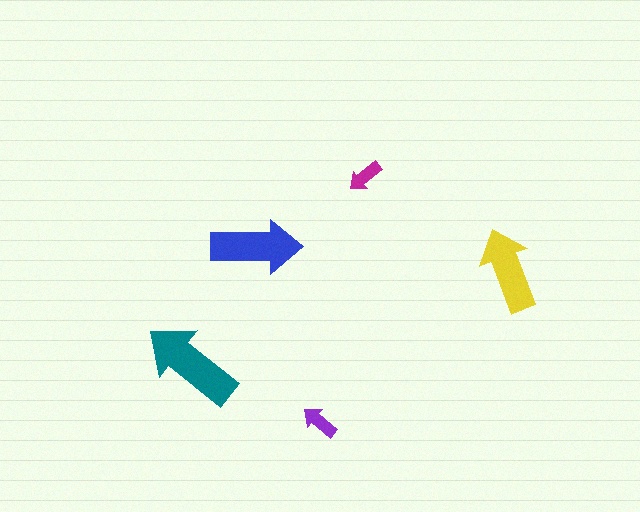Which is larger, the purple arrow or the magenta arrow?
The purple one.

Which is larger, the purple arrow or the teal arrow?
The teal one.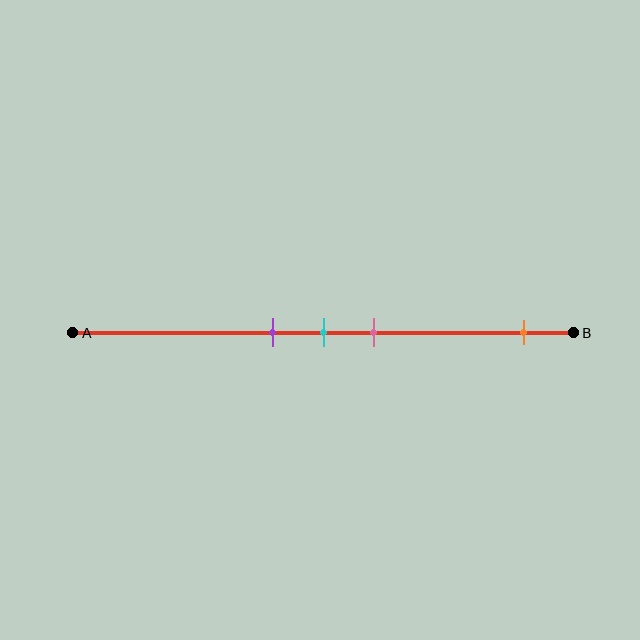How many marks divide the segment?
There are 4 marks dividing the segment.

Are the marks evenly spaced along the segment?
No, the marks are not evenly spaced.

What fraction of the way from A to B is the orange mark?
The orange mark is approximately 90% (0.9) of the way from A to B.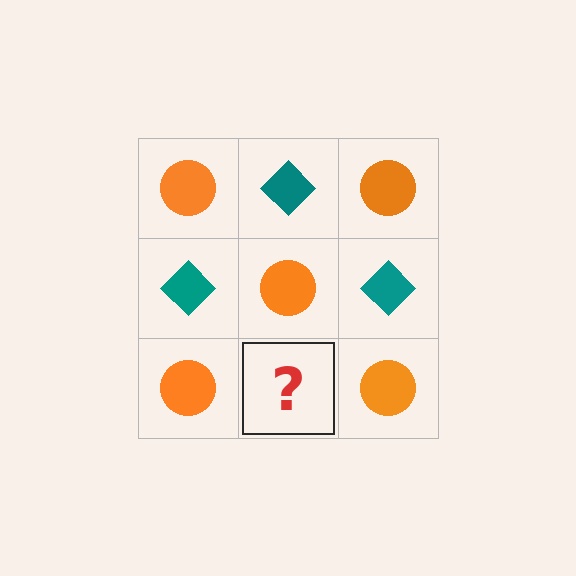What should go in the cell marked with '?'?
The missing cell should contain a teal diamond.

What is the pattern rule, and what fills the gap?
The rule is that it alternates orange circle and teal diamond in a checkerboard pattern. The gap should be filled with a teal diamond.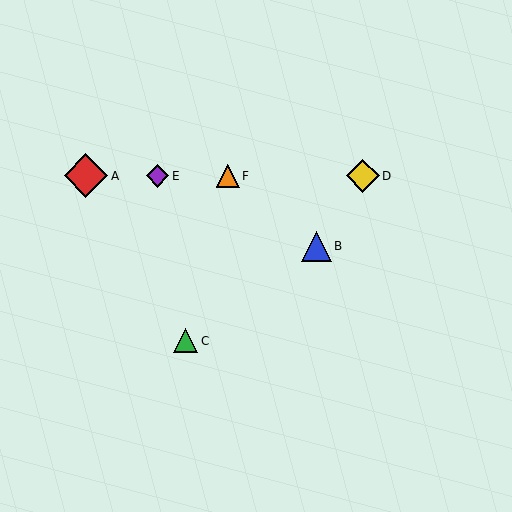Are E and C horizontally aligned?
No, E is at y≈176 and C is at y≈341.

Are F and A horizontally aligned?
Yes, both are at y≈176.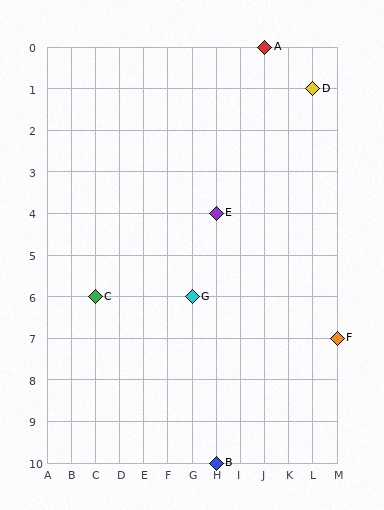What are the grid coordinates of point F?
Point F is at grid coordinates (M, 7).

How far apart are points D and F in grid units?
Points D and F are 1 column and 6 rows apart (about 6.1 grid units diagonally).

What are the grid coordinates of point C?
Point C is at grid coordinates (C, 6).